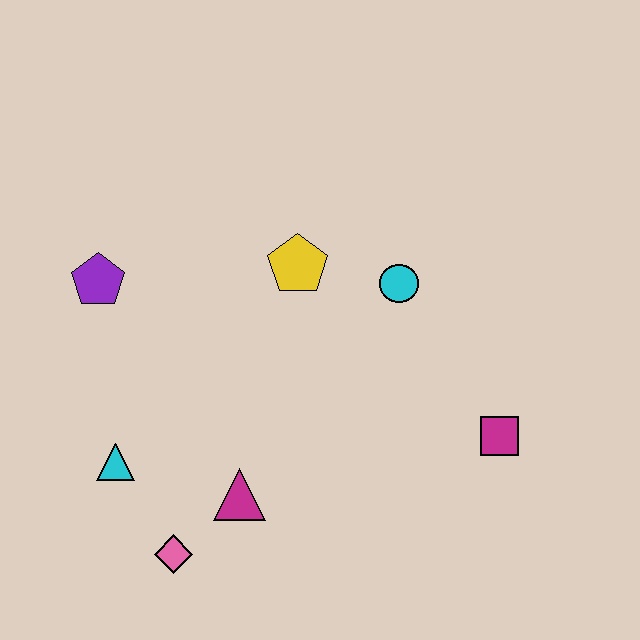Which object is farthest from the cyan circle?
The pink diamond is farthest from the cyan circle.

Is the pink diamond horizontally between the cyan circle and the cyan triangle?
Yes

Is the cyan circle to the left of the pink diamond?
No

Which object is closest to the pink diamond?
The magenta triangle is closest to the pink diamond.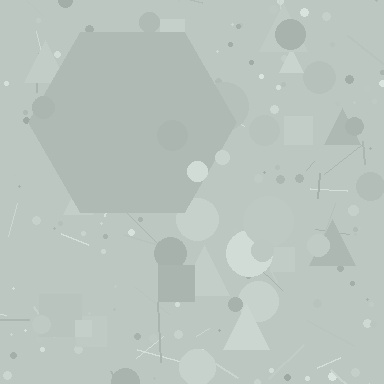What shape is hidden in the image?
A hexagon is hidden in the image.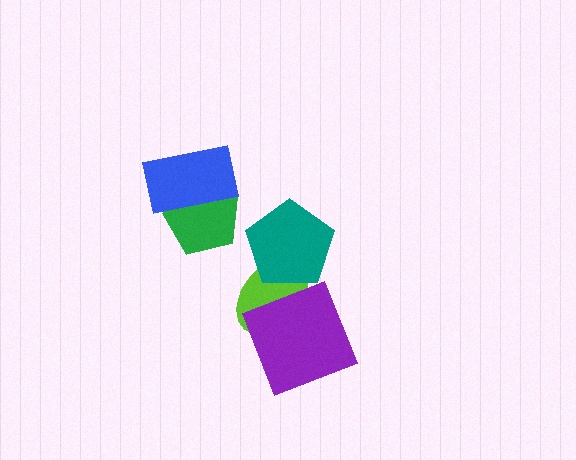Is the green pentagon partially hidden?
Yes, it is partially covered by another shape.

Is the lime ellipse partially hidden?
Yes, it is partially covered by another shape.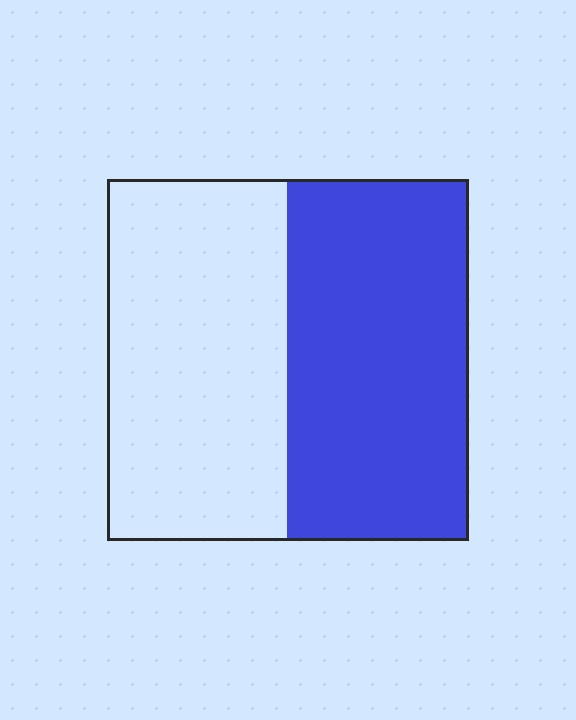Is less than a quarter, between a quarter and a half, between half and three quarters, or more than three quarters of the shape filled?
Between half and three quarters.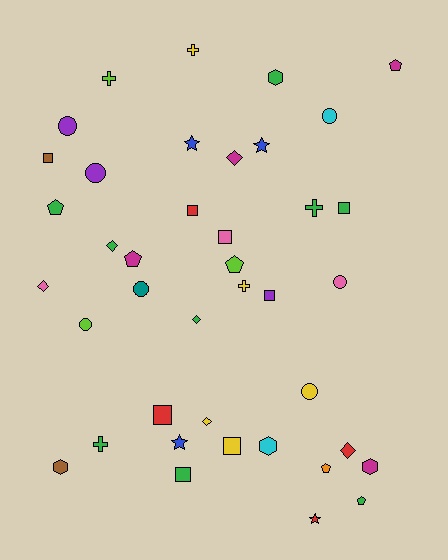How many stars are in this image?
There are 4 stars.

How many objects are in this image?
There are 40 objects.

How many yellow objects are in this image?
There are 5 yellow objects.